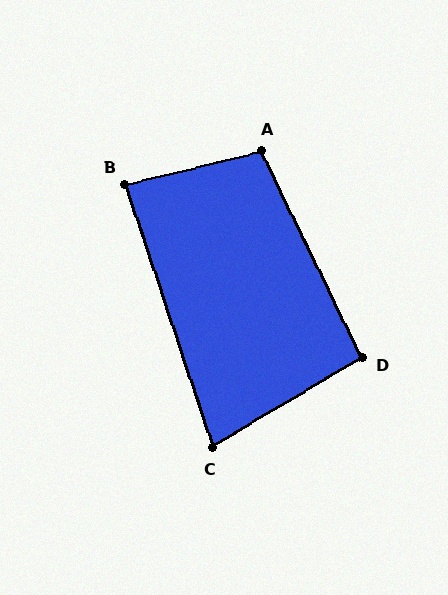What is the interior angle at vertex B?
Approximately 85 degrees (approximately right).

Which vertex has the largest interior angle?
A, at approximately 103 degrees.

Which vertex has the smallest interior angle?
C, at approximately 77 degrees.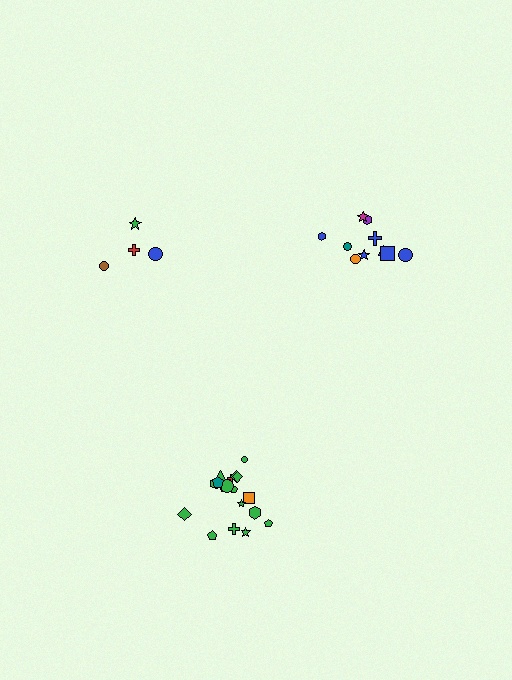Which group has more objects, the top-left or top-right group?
The top-right group.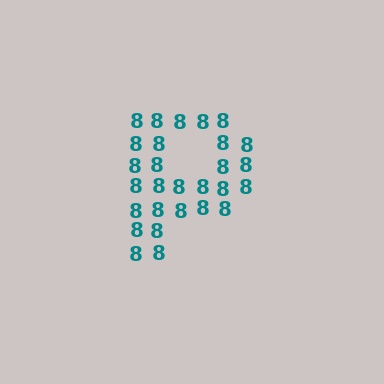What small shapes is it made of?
It is made of small digit 8's.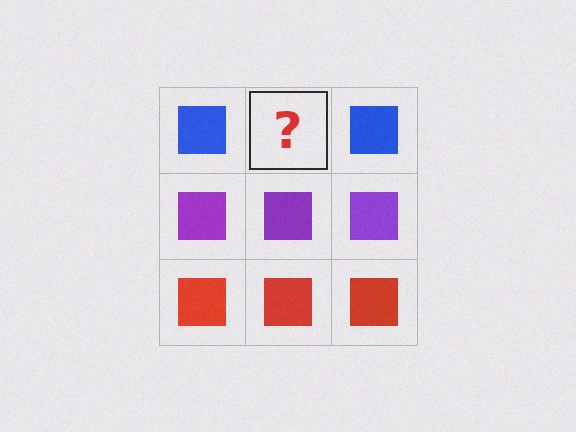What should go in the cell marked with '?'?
The missing cell should contain a blue square.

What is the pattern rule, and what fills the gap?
The rule is that each row has a consistent color. The gap should be filled with a blue square.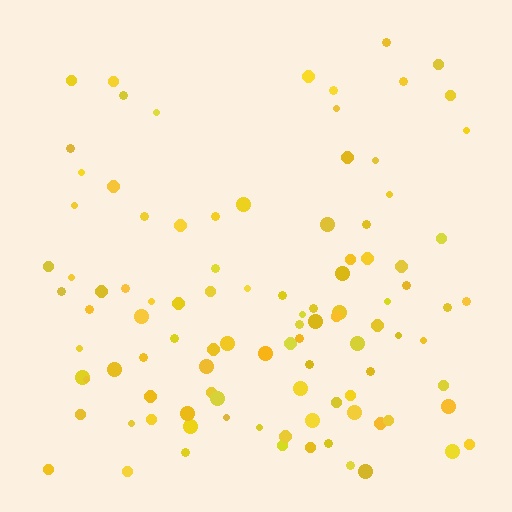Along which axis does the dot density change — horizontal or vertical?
Vertical.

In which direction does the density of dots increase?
From top to bottom, with the bottom side densest.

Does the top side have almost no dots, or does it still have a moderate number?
Still a moderate number, just noticeably fewer than the bottom.